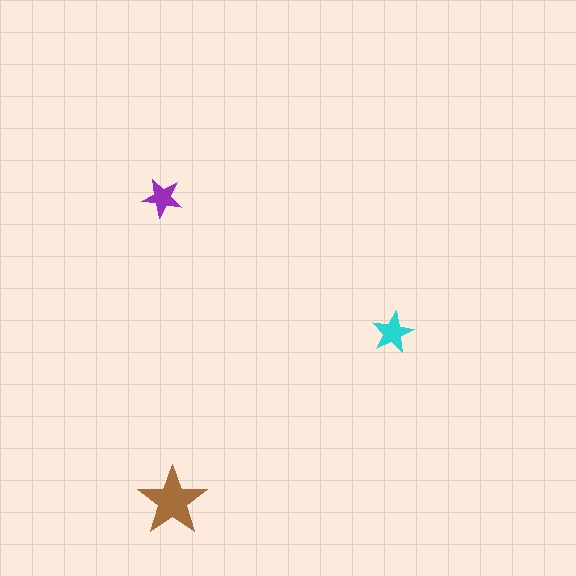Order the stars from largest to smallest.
the brown one, the cyan one, the purple one.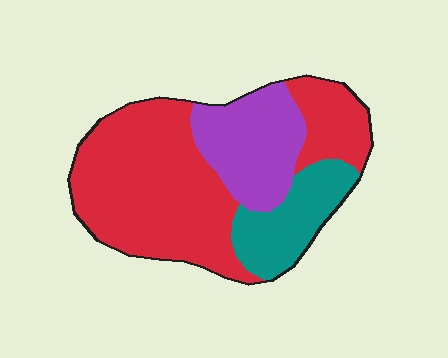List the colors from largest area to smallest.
From largest to smallest: red, purple, teal.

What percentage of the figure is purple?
Purple covers 23% of the figure.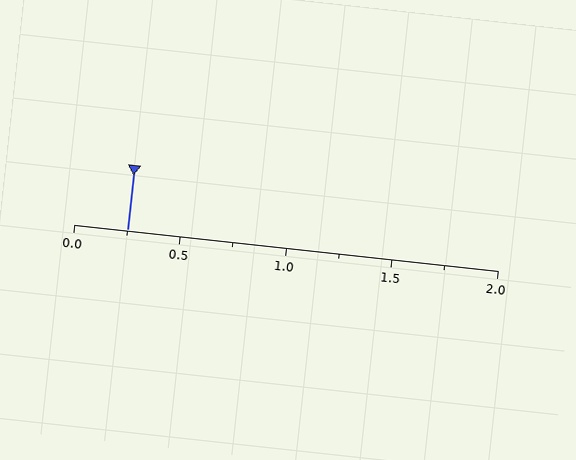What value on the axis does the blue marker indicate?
The marker indicates approximately 0.25.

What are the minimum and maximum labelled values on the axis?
The axis runs from 0.0 to 2.0.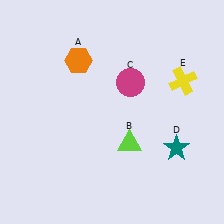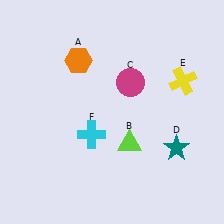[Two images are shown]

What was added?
A cyan cross (F) was added in Image 2.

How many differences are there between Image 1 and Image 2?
There is 1 difference between the two images.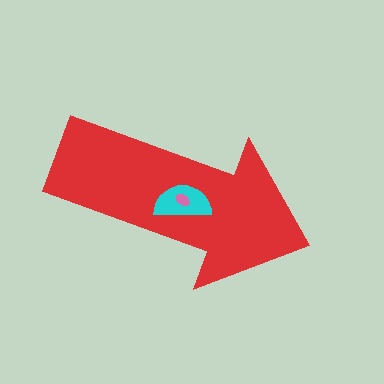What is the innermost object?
The pink ellipse.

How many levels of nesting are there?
3.